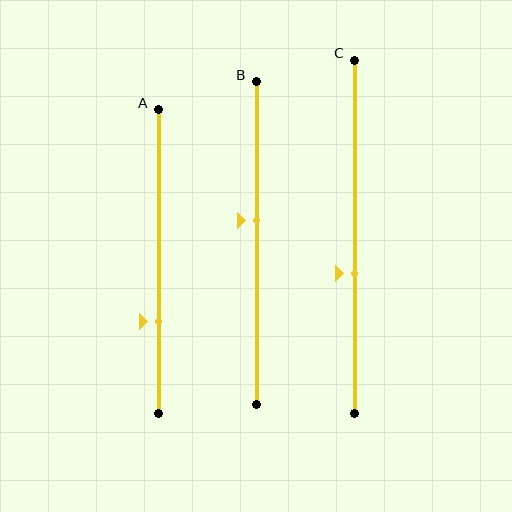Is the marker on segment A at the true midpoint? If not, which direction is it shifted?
No, the marker on segment A is shifted downward by about 20% of the segment length.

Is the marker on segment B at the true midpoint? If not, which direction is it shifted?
No, the marker on segment B is shifted upward by about 7% of the segment length.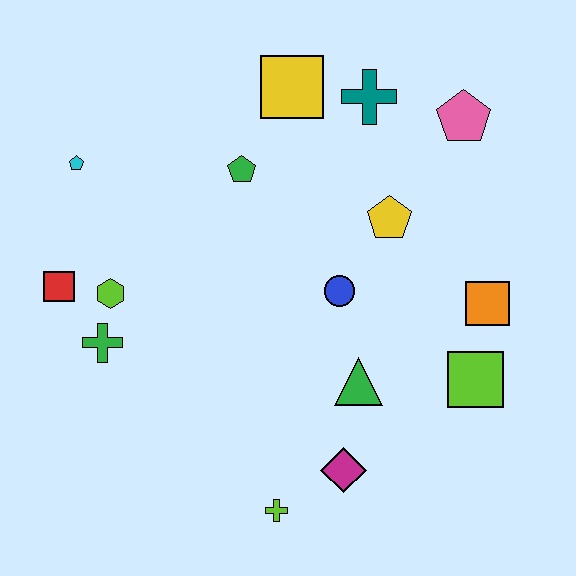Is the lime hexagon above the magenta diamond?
Yes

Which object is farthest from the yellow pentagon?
The red square is farthest from the yellow pentagon.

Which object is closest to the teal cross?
The yellow square is closest to the teal cross.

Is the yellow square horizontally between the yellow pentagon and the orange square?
No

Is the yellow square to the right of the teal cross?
No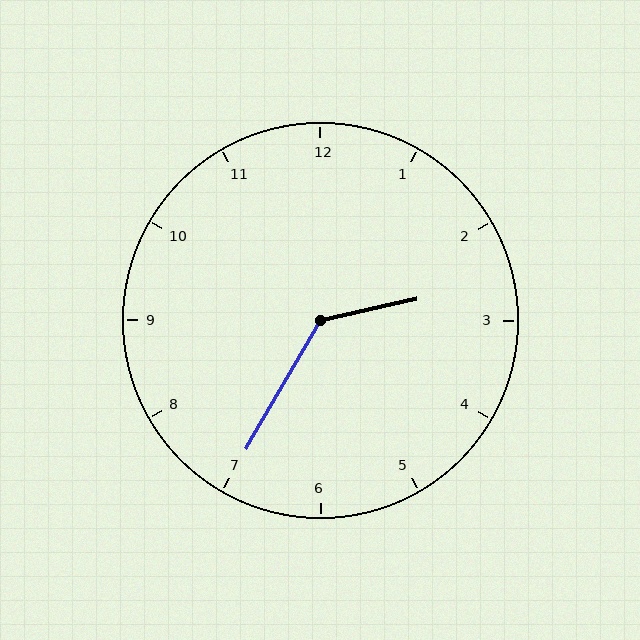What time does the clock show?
2:35.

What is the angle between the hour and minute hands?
Approximately 132 degrees.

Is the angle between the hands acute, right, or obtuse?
It is obtuse.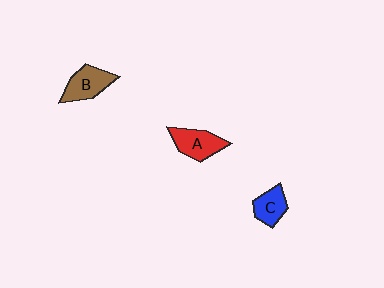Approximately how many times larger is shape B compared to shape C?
Approximately 1.3 times.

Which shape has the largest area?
Shape A (red).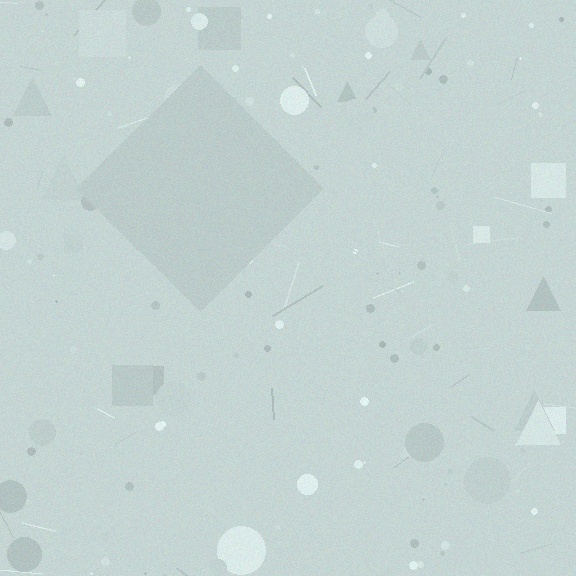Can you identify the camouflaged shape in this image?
The camouflaged shape is a diamond.